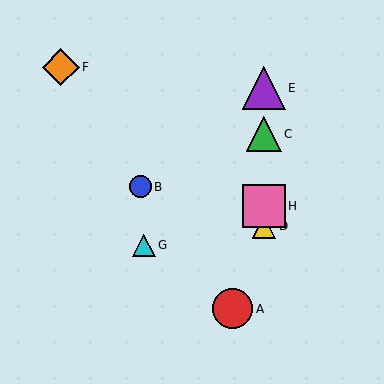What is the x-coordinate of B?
Object B is at x≈141.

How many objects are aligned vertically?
4 objects (C, D, E, H) are aligned vertically.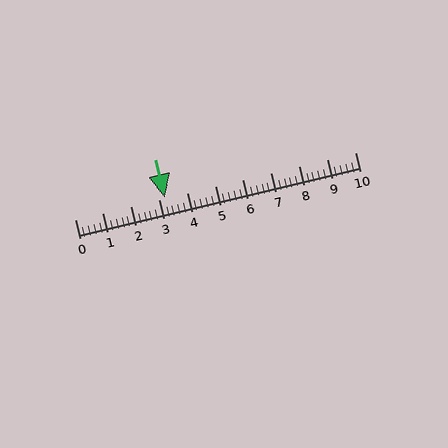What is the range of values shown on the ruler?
The ruler shows values from 0 to 10.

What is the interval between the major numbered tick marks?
The major tick marks are spaced 1 units apart.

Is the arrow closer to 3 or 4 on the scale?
The arrow is closer to 3.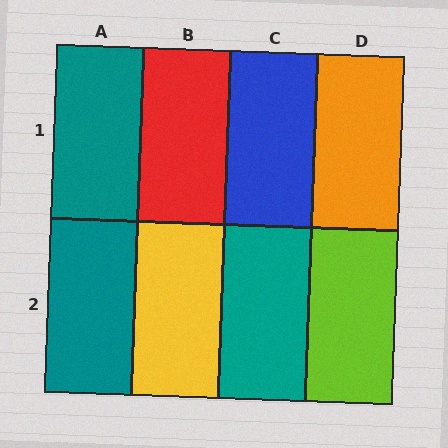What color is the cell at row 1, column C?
Blue.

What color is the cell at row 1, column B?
Red.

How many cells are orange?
1 cell is orange.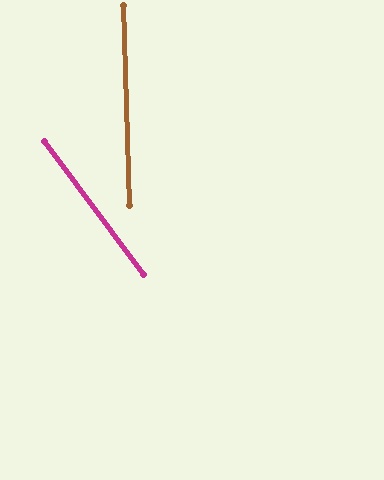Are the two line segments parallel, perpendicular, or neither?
Neither parallel nor perpendicular — they differ by about 35°.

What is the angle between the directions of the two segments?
Approximately 35 degrees.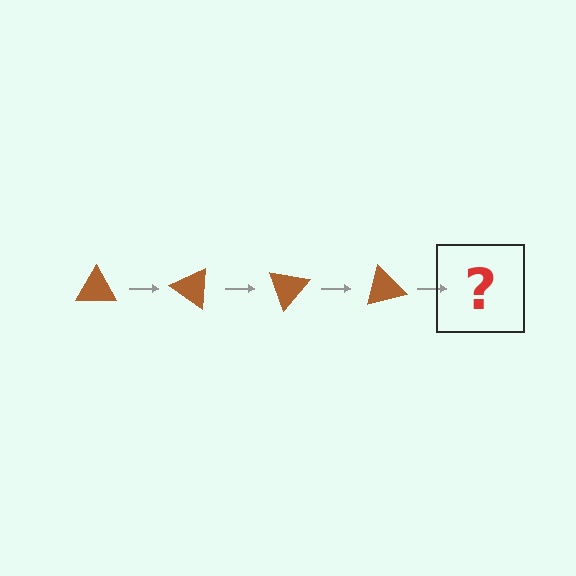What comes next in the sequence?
The next element should be a brown triangle rotated 140 degrees.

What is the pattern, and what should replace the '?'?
The pattern is that the triangle rotates 35 degrees each step. The '?' should be a brown triangle rotated 140 degrees.